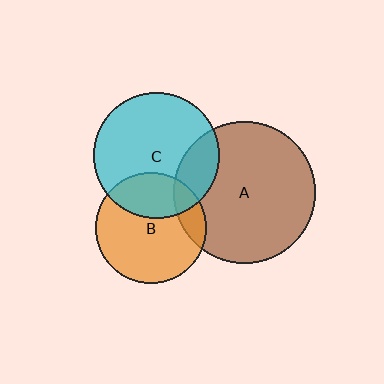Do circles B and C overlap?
Yes.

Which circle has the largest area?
Circle A (brown).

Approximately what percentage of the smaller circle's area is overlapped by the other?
Approximately 30%.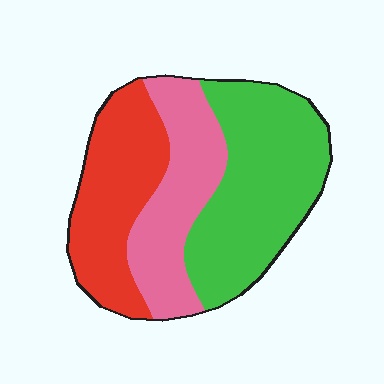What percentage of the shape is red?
Red takes up about one third (1/3) of the shape.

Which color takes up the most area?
Green, at roughly 45%.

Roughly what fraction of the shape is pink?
Pink takes up about one quarter (1/4) of the shape.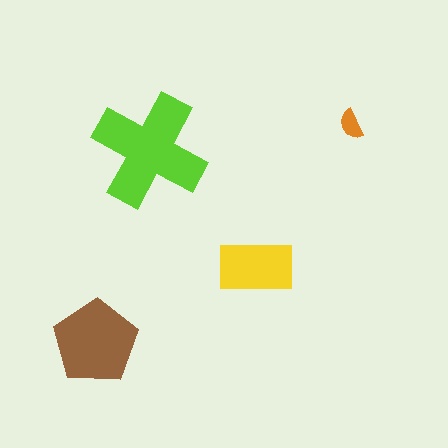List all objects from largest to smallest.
The lime cross, the brown pentagon, the yellow rectangle, the orange semicircle.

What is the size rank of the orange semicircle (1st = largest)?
4th.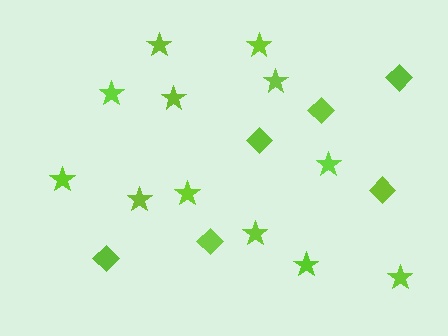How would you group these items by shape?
There are 2 groups: one group of diamonds (6) and one group of stars (12).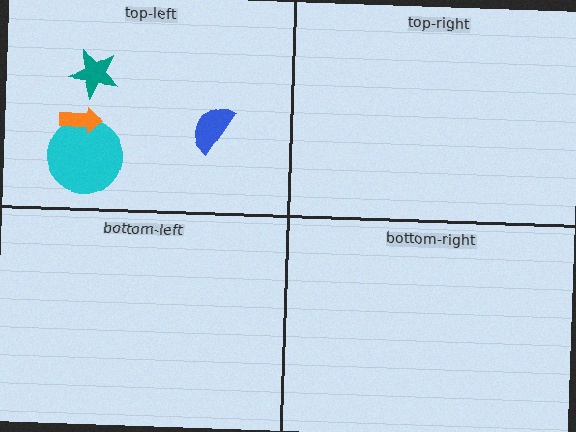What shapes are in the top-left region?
The teal star, the cyan circle, the orange arrow, the blue semicircle.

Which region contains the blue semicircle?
The top-left region.